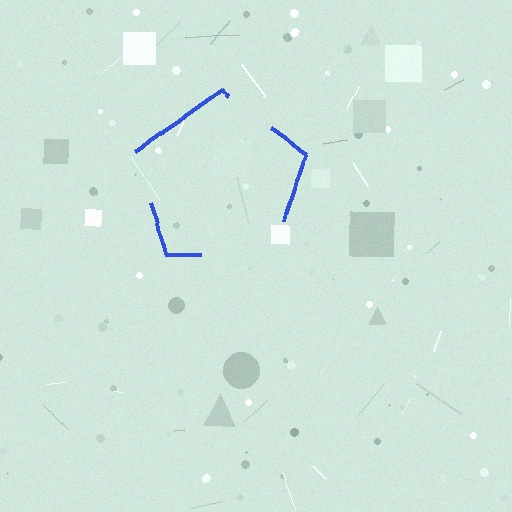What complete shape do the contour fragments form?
The contour fragments form a pentagon.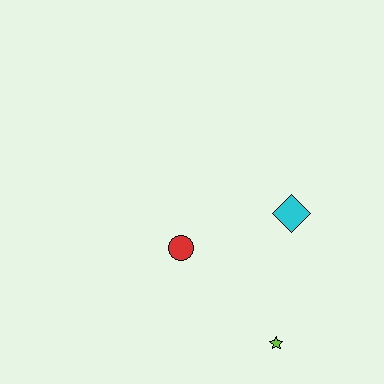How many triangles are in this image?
There are no triangles.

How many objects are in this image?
There are 3 objects.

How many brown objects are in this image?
There are no brown objects.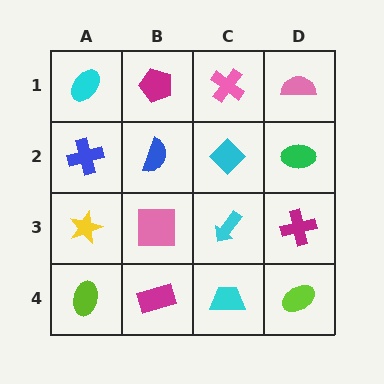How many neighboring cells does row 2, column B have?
4.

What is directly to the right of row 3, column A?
A pink square.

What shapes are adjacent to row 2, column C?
A pink cross (row 1, column C), a cyan arrow (row 3, column C), a blue semicircle (row 2, column B), a green ellipse (row 2, column D).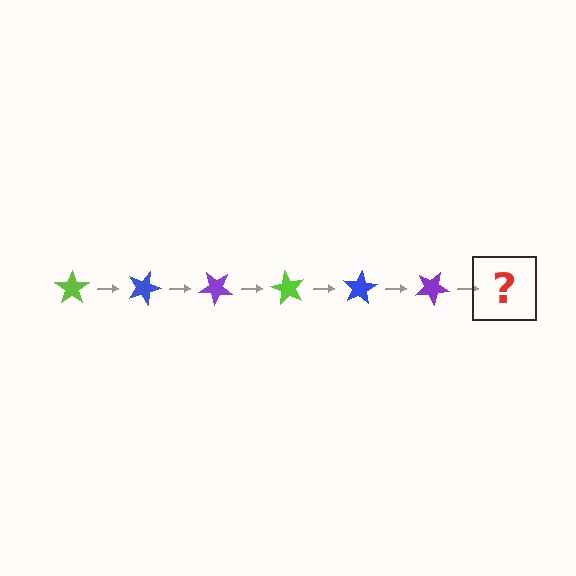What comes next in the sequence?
The next element should be a lime star, rotated 120 degrees from the start.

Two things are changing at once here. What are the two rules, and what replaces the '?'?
The two rules are that it rotates 20 degrees each step and the color cycles through lime, blue, and purple. The '?' should be a lime star, rotated 120 degrees from the start.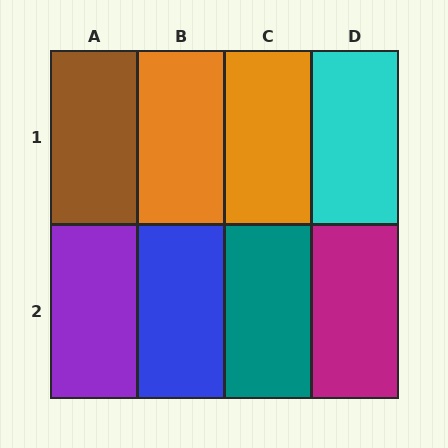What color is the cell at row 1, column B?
Orange.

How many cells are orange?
2 cells are orange.